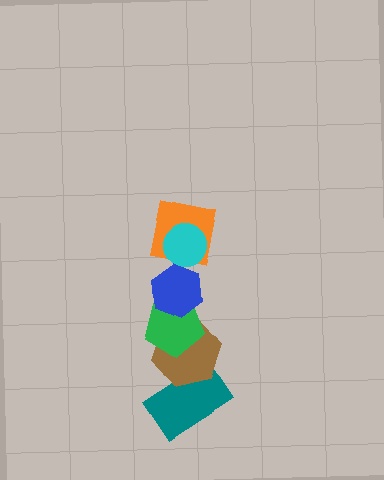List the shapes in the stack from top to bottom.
From top to bottom: the cyan circle, the orange square, the blue hexagon, the green pentagon, the brown hexagon, the teal rectangle.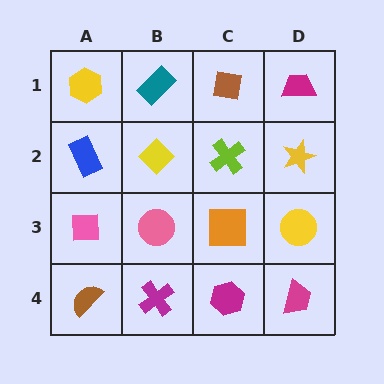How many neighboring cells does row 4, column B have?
3.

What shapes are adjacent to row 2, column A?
A yellow hexagon (row 1, column A), a pink square (row 3, column A), a yellow diamond (row 2, column B).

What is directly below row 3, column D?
A magenta trapezoid.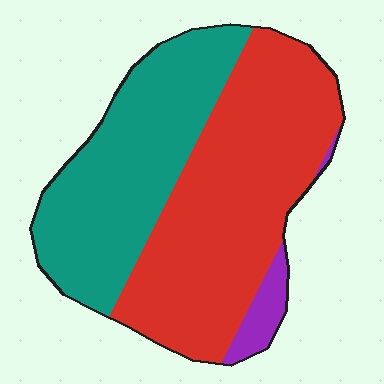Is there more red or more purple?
Red.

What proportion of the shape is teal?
Teal takes up about two fifths (2/5) of the shape.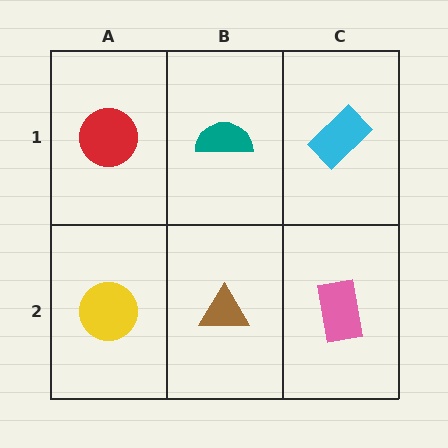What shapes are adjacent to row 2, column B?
A teal semicircle (row 1, column B), a yellow circle (row 2, column A), a pink rectangle (row 2, column C).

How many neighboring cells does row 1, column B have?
3.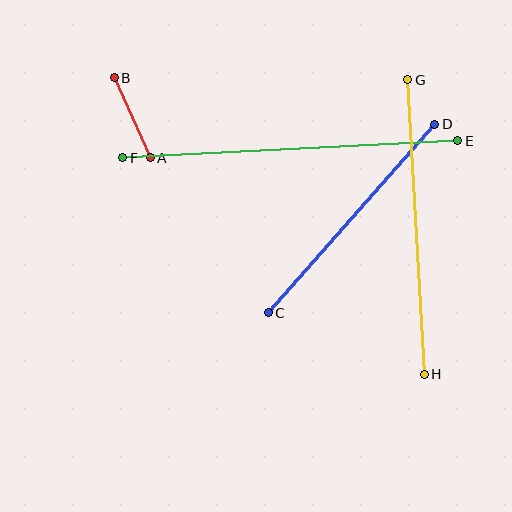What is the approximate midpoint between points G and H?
The midpoint is at approximately (416, 227) pixels.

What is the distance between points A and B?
The distance is approximately 88 pixels.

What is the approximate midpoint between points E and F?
The midpoint is at approximately (290, 149) pixels.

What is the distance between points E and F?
The distance is approximately 335 pixels.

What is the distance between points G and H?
The distance is approximately 295 pixels.